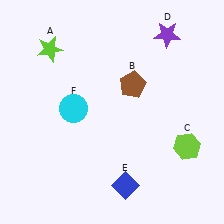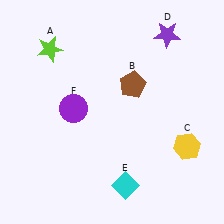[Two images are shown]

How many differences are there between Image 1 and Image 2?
There are 3 differences between the two images.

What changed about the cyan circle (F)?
In Image 1, F is cyan. In Image 2, it changed to purple.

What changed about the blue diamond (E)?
In Image 1, E is blue. In Image 2, it changed to cyan.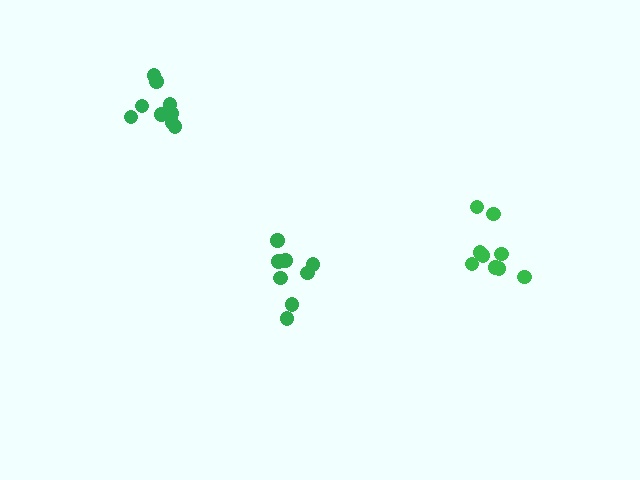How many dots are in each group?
Group 1: 8 dots, Group 2: 9 dots, Group 3: 9 dots (26 total).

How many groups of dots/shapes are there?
There are 3 groups.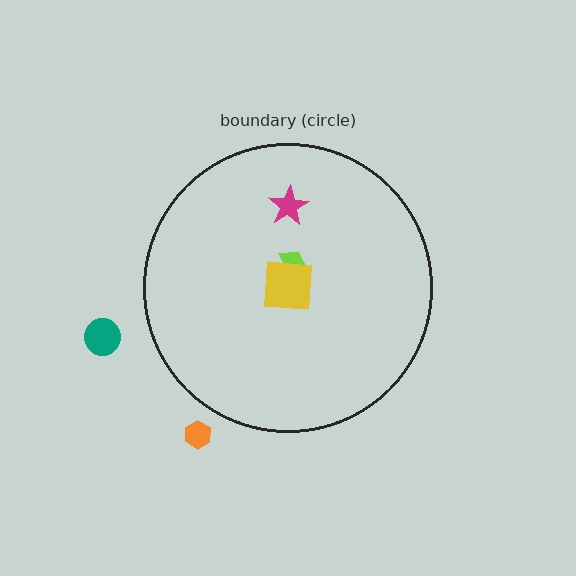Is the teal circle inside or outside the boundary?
Outside.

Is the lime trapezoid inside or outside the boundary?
Inside.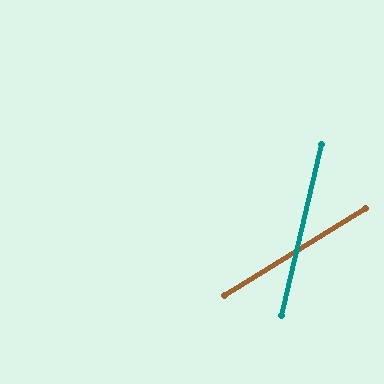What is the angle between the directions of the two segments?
Approximately 45 degrees.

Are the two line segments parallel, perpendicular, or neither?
Neither parallel nor perpendicular — they differ by about 45°.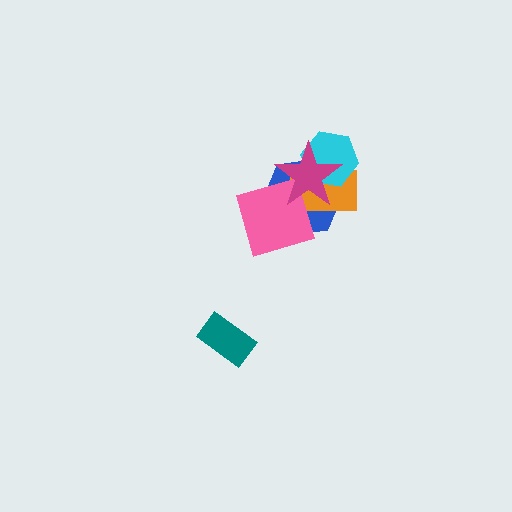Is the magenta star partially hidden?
No, no other shape covers it.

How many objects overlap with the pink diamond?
3 objects overlap with the pink diamond.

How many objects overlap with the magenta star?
4 objects overlap with the magenta star.